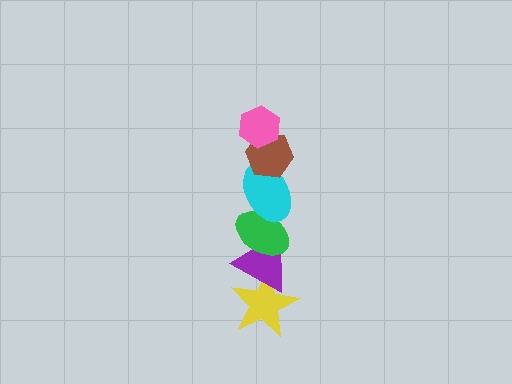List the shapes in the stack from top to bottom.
From top to bottom: the pink hexagon, the brown hexagon, the cyan ellipse, the green ellipse, the purple triangle, the yellow star.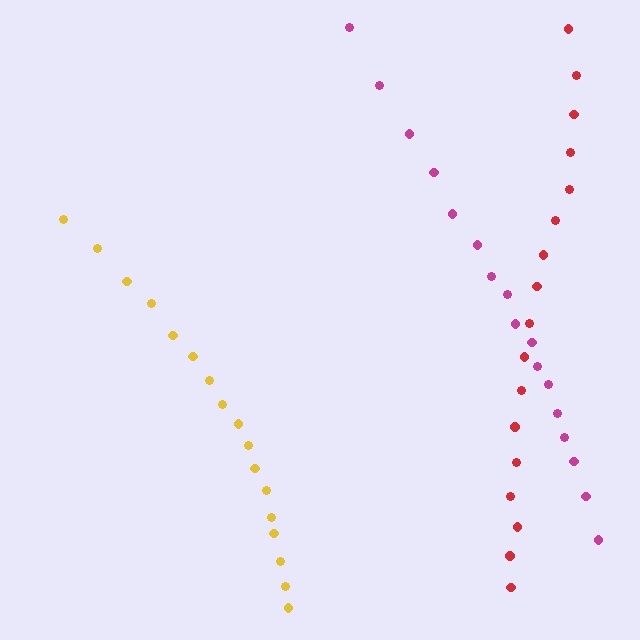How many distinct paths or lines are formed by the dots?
There are 3 distinct paths.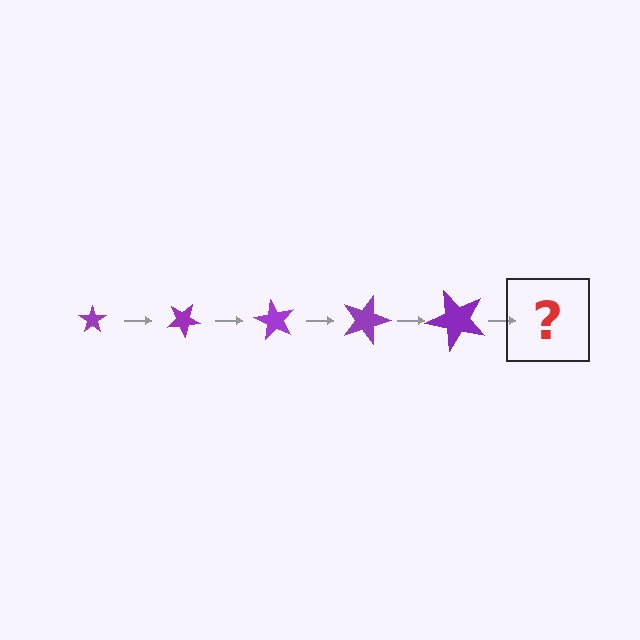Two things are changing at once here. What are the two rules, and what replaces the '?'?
The two rules are that the star grows larger each step and it rotates 30 degrees each step. The '?' should be a star, larger than the previous one and rotated 150 degrees from the start.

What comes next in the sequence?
The next element should be a star, larger than the previous one and rotated 150 degrees from the start.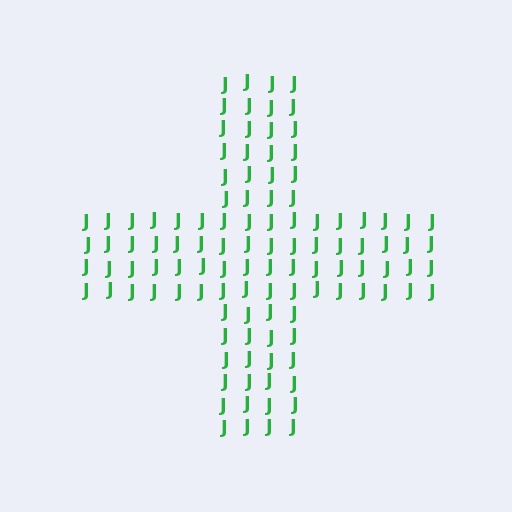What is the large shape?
The large shape is a cross.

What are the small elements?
The small elements are letter J's.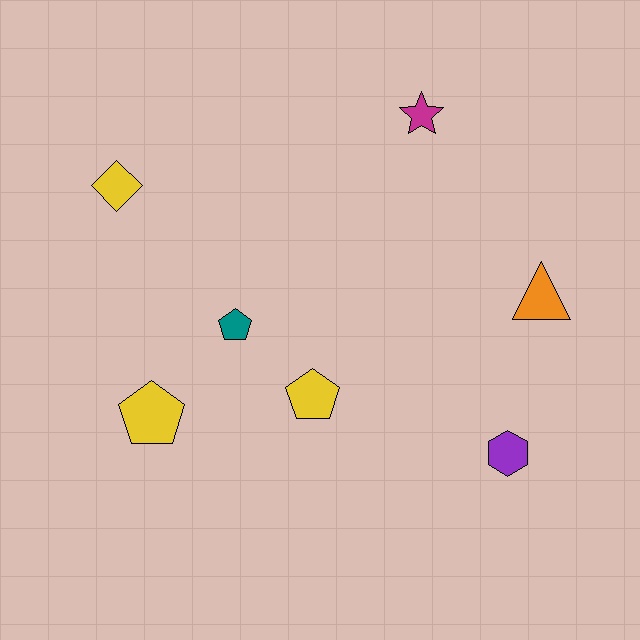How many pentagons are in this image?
There are 3 pentagons.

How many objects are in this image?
There are 7 objects.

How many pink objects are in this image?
There are no pink objects.